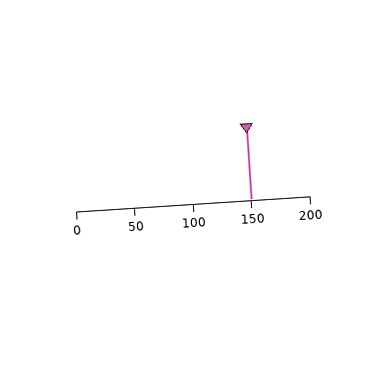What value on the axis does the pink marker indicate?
The marker indicates approximately 150.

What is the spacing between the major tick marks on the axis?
The major ticks are spaced 50 apart.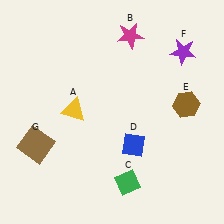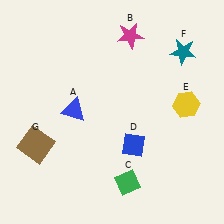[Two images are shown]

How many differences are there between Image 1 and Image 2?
There are 3 differences between the two images.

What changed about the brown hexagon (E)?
In Image 1, E is brown. In Image 2, it changed to yellow.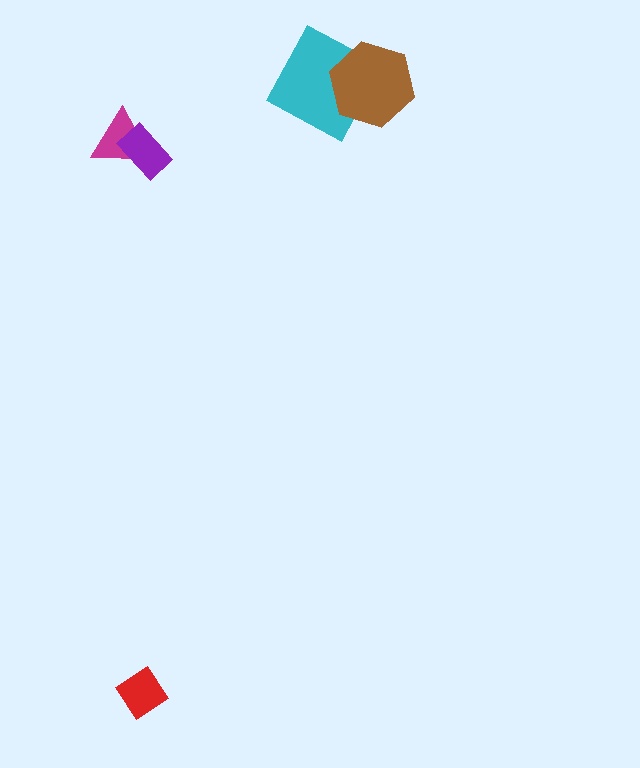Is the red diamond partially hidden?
No, no other shape covers it.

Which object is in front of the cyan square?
The brown hexagon is in front of the cyan square.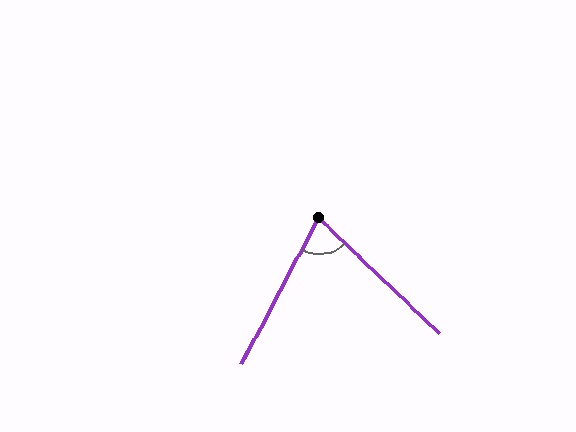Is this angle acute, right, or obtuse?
It is acute.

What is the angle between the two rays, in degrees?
Approximately 74 degrees.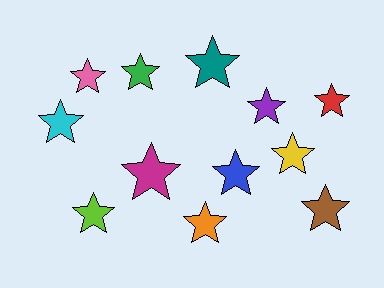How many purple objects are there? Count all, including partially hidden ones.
There is 1 purple object.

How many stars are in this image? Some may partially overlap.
There are 12 stars.